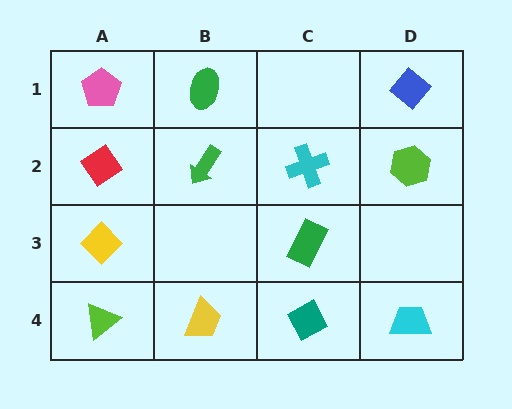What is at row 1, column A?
A pink pentagon.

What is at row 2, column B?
A green arrow.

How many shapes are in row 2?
4 shapes.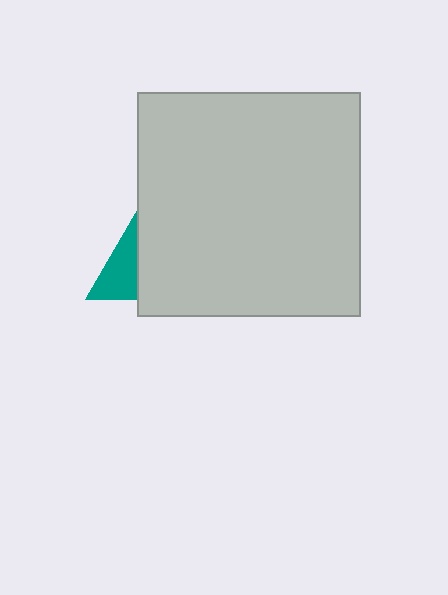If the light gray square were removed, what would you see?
You would see the complete teal triangle.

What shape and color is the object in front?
The object in front is a light gray square.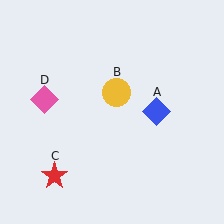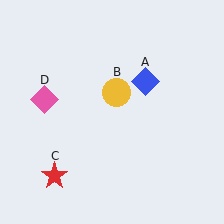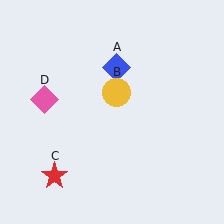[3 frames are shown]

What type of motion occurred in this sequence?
The blue diamond (object A) rotated counterclockwise around the center of the scene.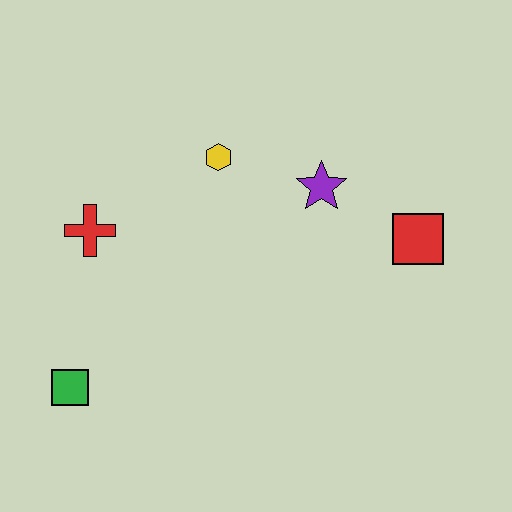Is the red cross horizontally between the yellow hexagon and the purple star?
No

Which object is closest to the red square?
The purple star is closest to the red square.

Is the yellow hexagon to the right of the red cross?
Yes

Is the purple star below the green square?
No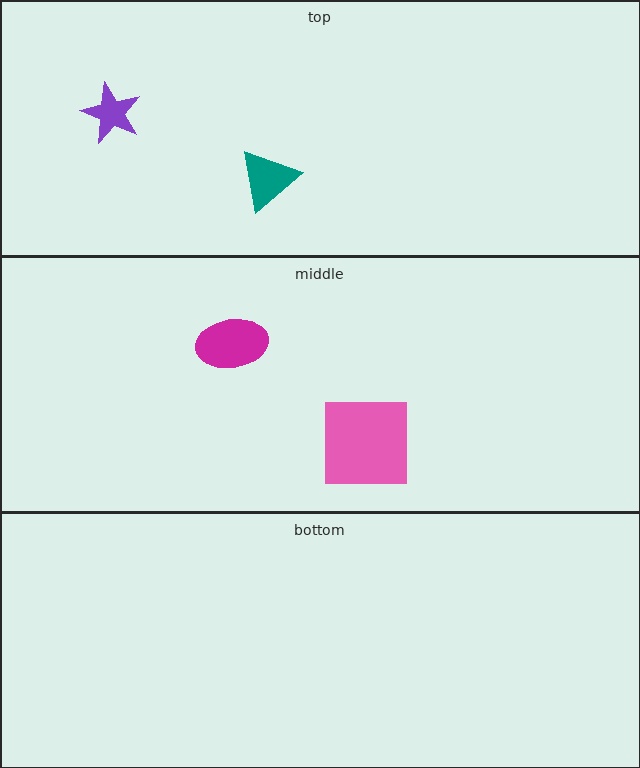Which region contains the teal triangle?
The top region.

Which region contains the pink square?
The middle region.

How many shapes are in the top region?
2.